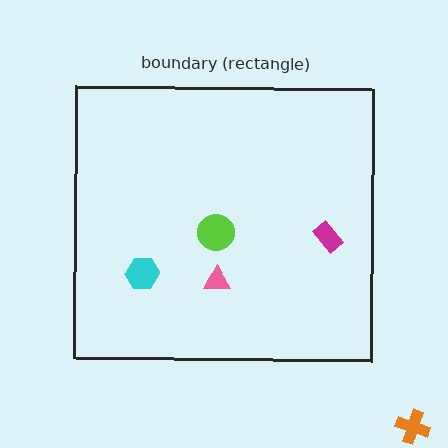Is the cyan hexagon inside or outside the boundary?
Inside.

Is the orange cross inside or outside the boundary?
Outside.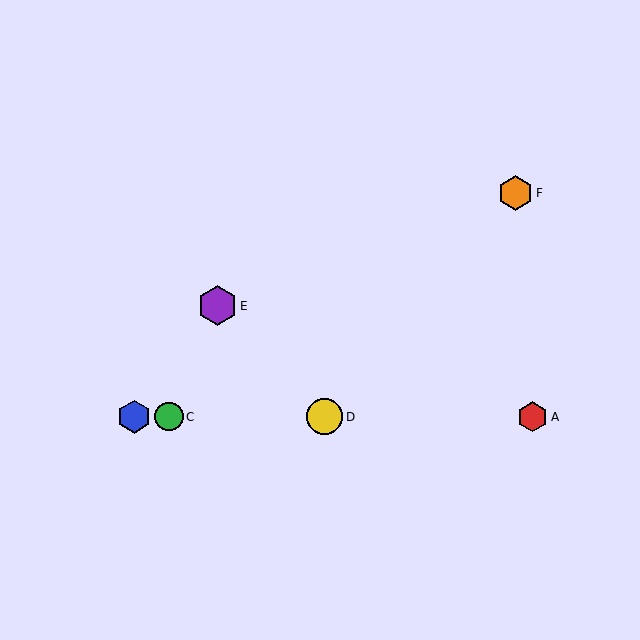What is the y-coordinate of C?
Object C is at y≈417.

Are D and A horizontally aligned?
Yes, both are at y≈417.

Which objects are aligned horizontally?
Objects A, B, C, D are aligned horizontally.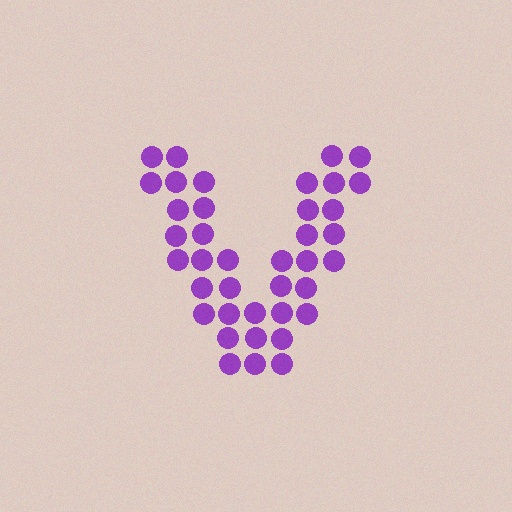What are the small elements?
The small elements are circles.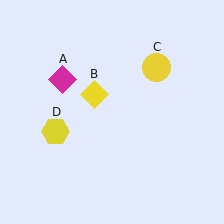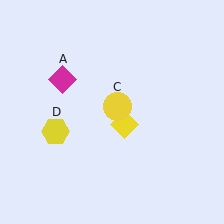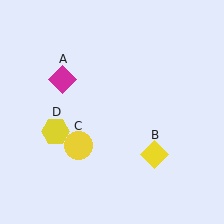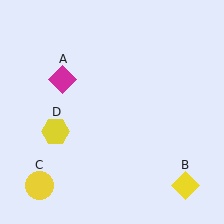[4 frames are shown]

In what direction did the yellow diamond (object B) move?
The yellow diamond (object B) moved down and to the right.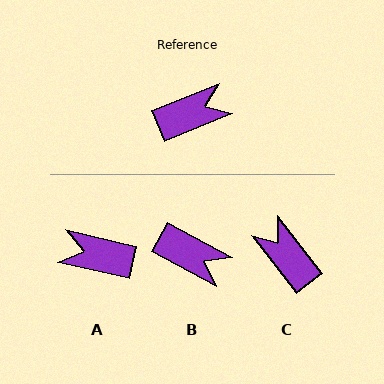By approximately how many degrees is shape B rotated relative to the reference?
Approximately 51 degrees clockwise.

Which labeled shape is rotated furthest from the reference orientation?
A, about 145 degrees away.